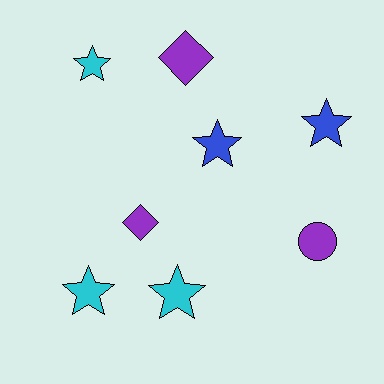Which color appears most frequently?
Cyan, with 3 objects.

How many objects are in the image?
There are 8 objects.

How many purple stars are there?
There are no purple stars.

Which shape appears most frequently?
Star, with 5 objects.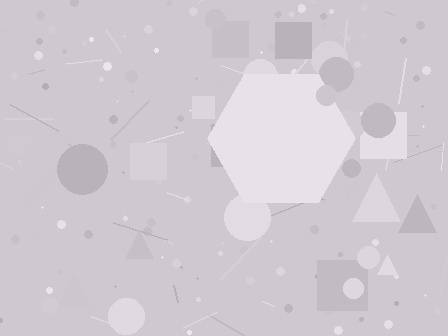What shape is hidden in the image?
A hexagon is hidden in the image.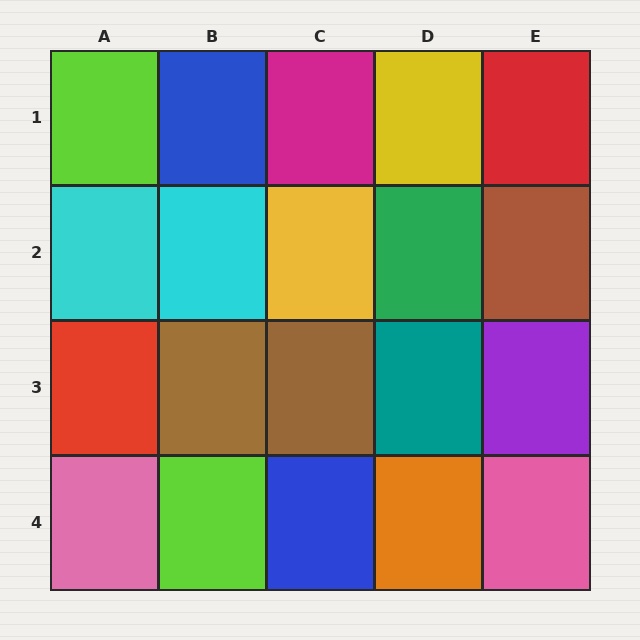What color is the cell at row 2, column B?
Cyan.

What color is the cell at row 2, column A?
Cyan.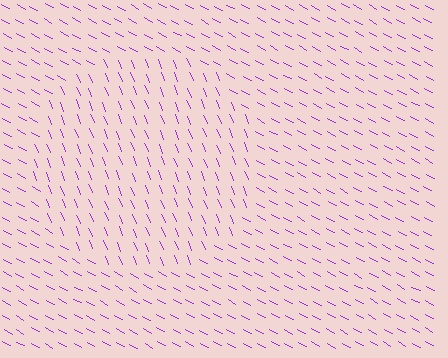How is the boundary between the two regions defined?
The boundary is defined purely by a change in line orientation (approximately 40 degrees difference). All lines are the same color and thickness.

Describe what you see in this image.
The image is filled with small purple line segments. A circle region in the image has lines oriented differently from the surrounding lines, creating a visible texture boundary.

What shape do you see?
I see a circle.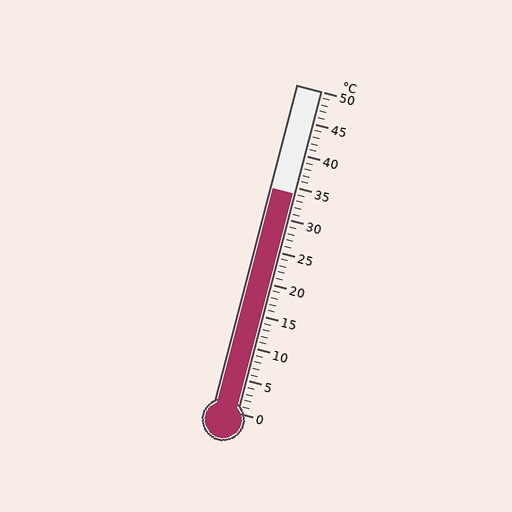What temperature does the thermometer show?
The thermometer shows approximately 34°C.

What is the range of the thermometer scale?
The thermometer scale ranges from 0°C to 50°C.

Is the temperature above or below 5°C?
The temperature is above 5°C.